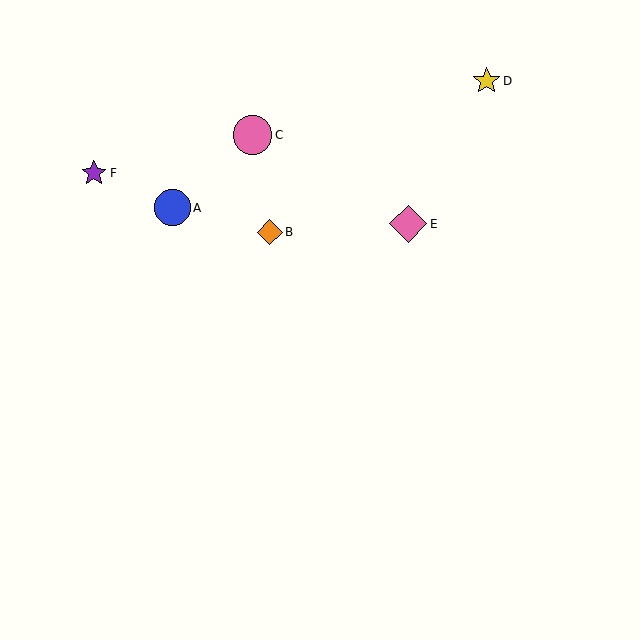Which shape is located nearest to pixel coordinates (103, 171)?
The purple star (labeled F) at (94, 173) is nearest to that location.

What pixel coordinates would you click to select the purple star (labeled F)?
Click at (94, 173) to select the purple star F.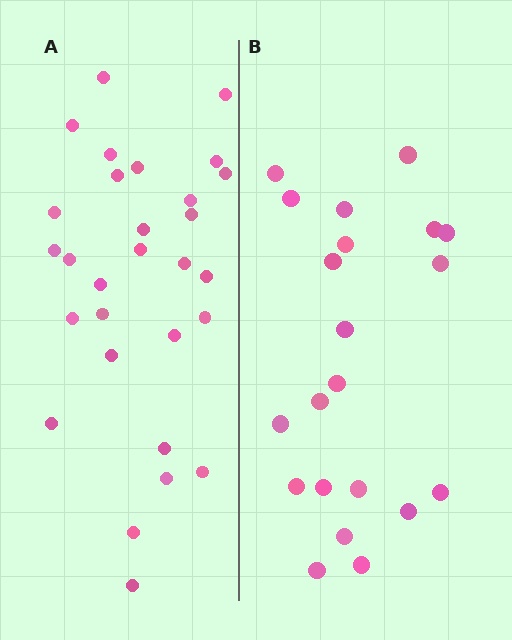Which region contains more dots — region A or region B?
Region A (the left region) has more dots.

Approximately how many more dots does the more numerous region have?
Region A has roughly 8 or so more dots than region B.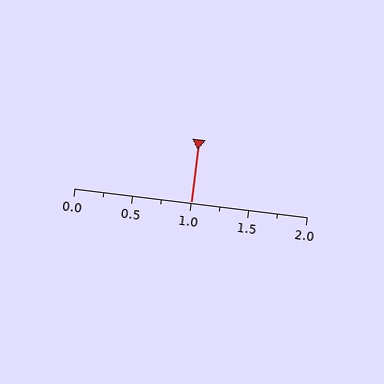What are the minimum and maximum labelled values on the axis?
The axis runs from 0.0 to 2.0.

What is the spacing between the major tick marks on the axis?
The major ticks are spaced 0.5 apart.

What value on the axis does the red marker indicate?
The marker indicates approximately 1.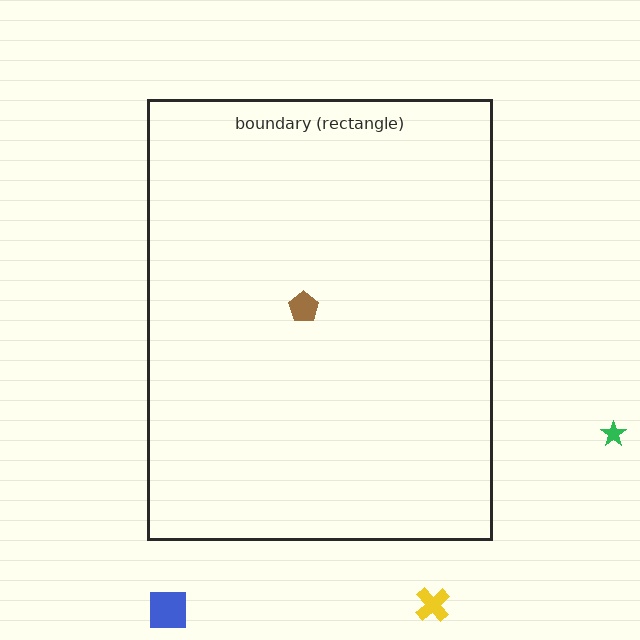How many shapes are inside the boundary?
1 inside, 3 outside.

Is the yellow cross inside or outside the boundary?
Outside.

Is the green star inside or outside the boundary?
Outside.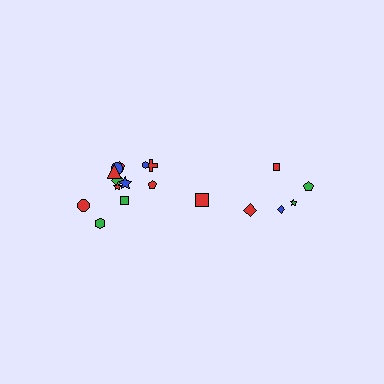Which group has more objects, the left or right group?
The left group.